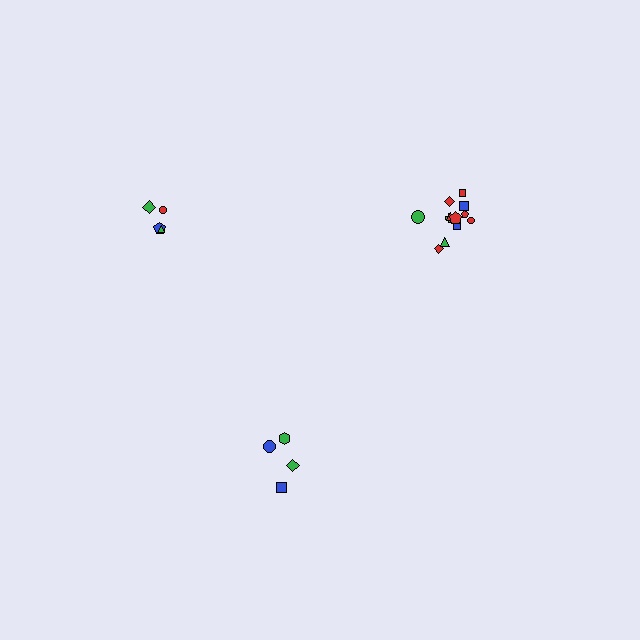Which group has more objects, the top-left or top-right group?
The top-right group.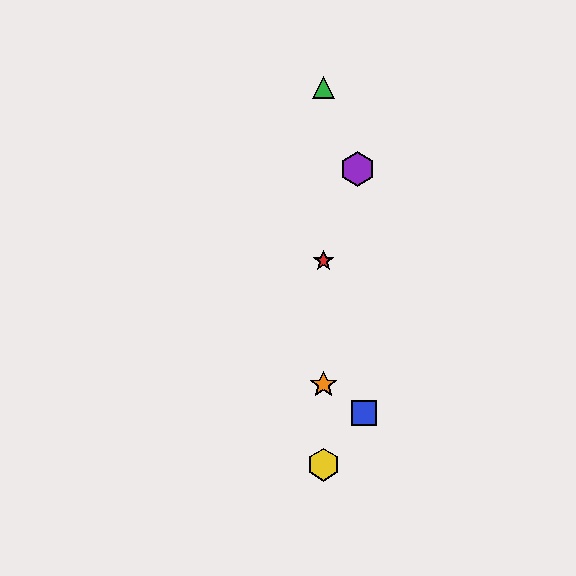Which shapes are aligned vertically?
The red star, the green triangle, the yellow hexagon, the orange star are aligned vertically.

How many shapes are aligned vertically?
4 shapes (the red star, the green triangle, the yellow hexagon, the orange star) are aligned vertically.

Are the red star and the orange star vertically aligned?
Yes, both are at x≈323.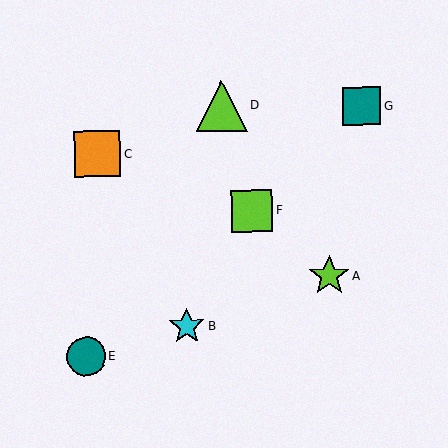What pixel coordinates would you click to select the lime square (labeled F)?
Click at (252, 211) to select the lime square F.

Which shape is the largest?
The lime triangle (labeled D) is the largest.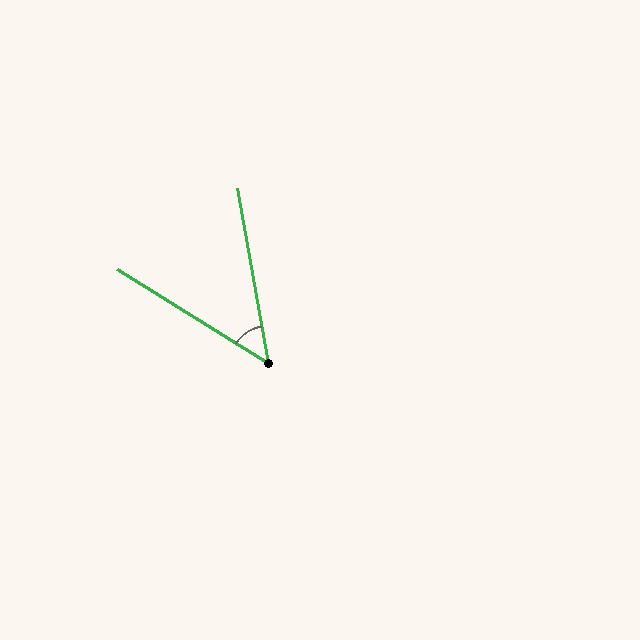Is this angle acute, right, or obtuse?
It is acute.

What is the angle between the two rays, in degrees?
Approximately 48 degrees.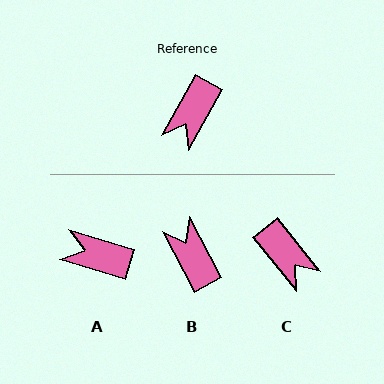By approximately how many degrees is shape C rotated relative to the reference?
Approximately 68 degrees counter-clockwise.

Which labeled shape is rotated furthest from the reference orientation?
B, about 123 degrees away.